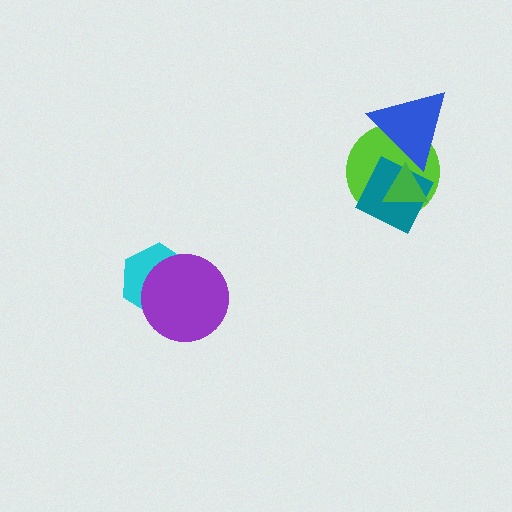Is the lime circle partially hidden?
Yes, it is partially covered by another shape.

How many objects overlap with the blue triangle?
3 objects overlap with the blue triangle.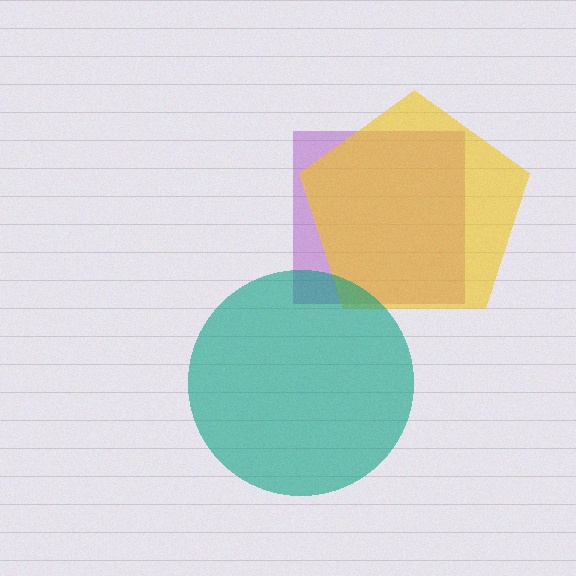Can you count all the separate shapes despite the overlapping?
Yes, there are 3 separate shapes.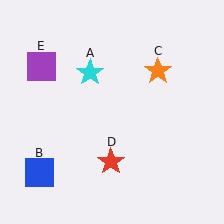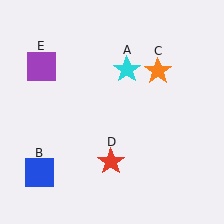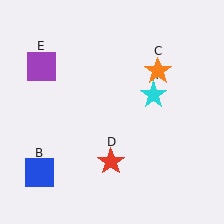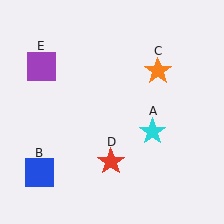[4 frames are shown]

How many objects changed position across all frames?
1 object changed position: cyan star (object A).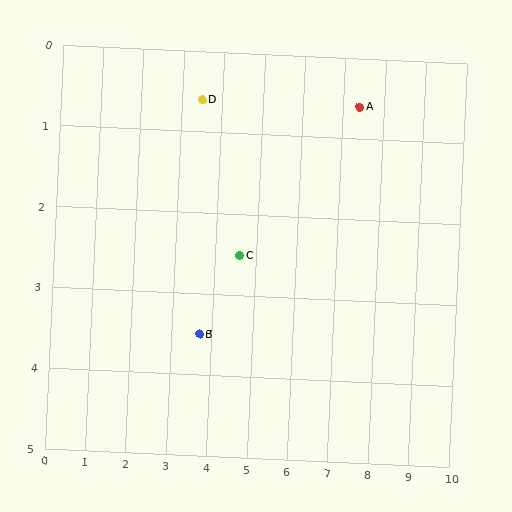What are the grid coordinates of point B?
Point B is at approximately (3.7, 3.5).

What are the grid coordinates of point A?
Point A is at approximately (7.4, 0.6).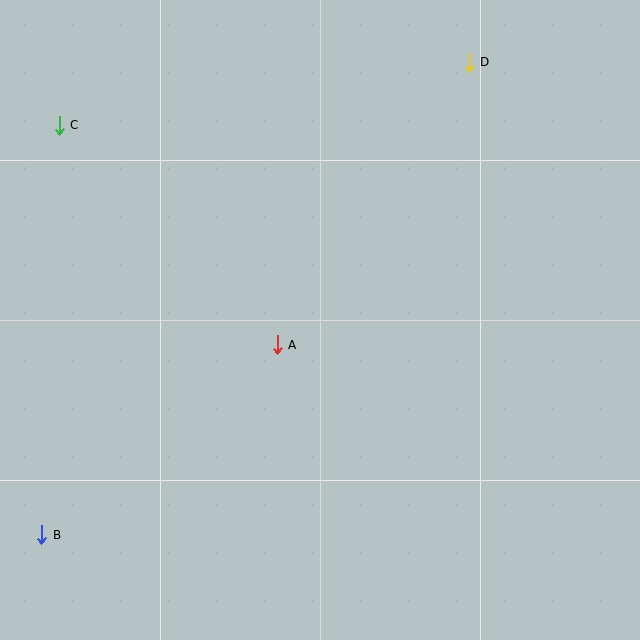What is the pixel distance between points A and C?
The distance between A and C is 309 pixels.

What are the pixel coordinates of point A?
Point A is at (277, 345).